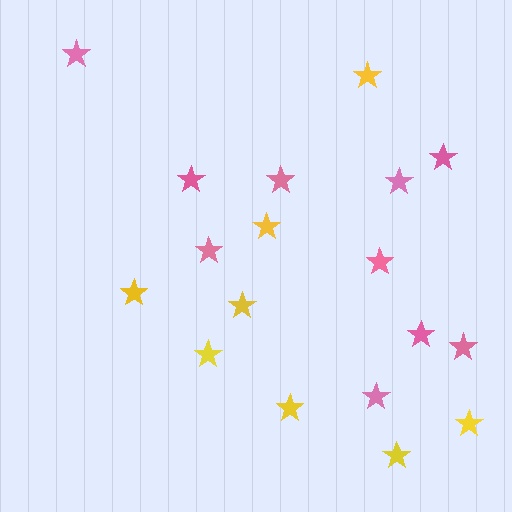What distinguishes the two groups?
There are 2 groups: one group of yellow stars (8) and one group of pink stars (10).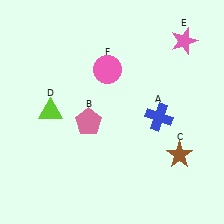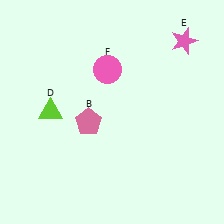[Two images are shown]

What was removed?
The blue cross (A), the brown star (C) were removed in Image 2.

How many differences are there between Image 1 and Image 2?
There are 2 differences between the two images.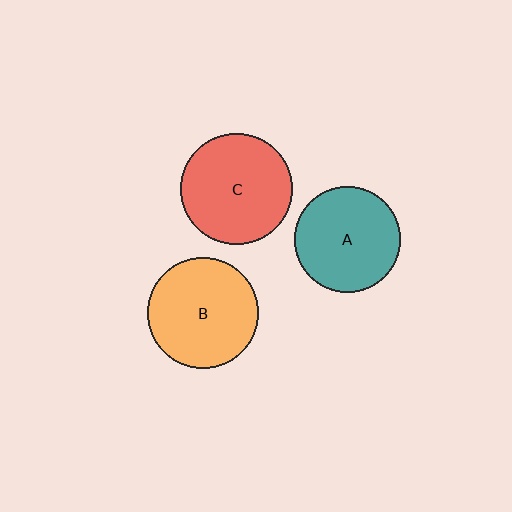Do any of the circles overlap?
No, none of the circles overlap.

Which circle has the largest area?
Circle C (red).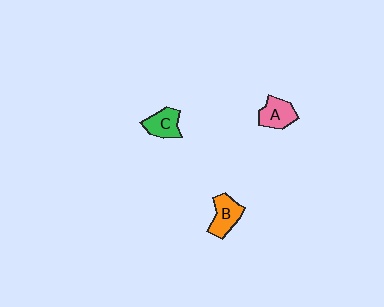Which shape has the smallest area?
Shape C (green).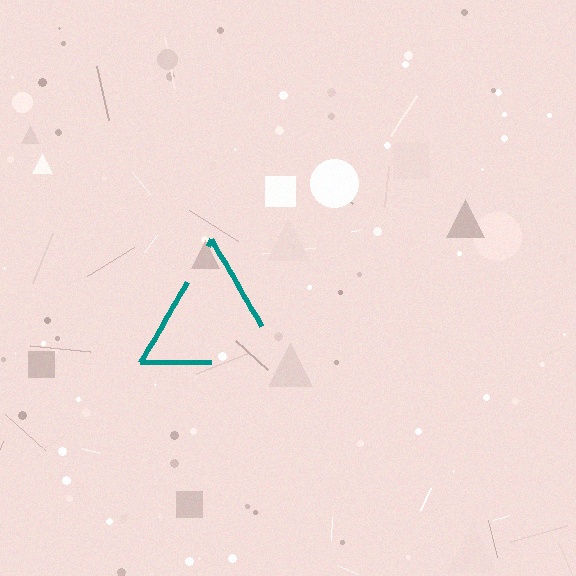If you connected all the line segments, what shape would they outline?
They would outline a triangle.